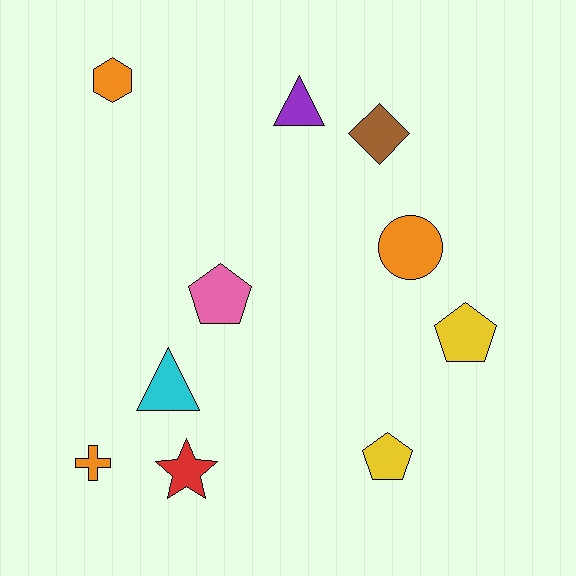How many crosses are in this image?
There is 1 cross.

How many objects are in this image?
There are 10 objects.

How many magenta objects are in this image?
There are no magenta objects.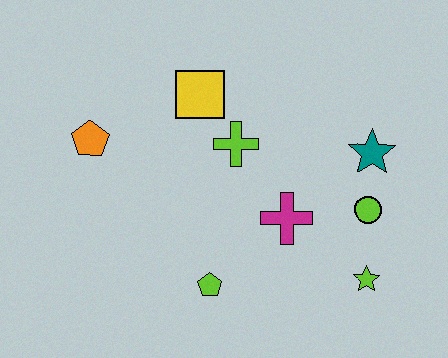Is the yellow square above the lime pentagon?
Yes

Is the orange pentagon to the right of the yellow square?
No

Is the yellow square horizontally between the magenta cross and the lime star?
No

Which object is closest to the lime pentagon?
The magenta cross is closest to the lime pentagon.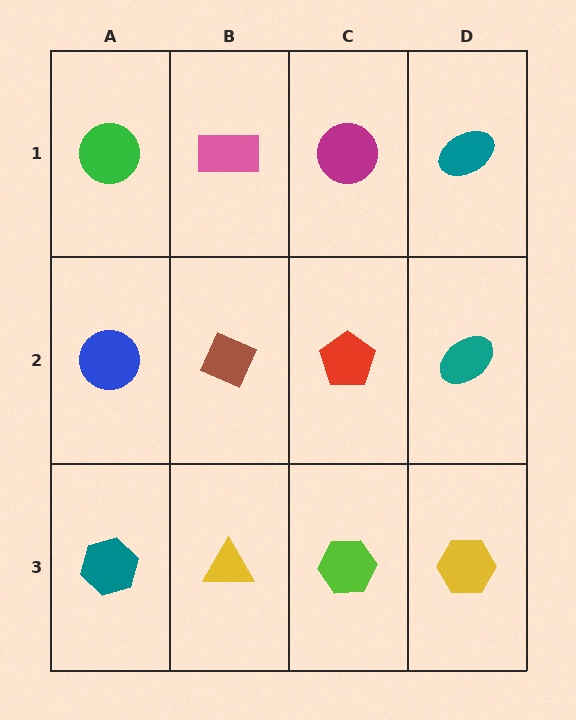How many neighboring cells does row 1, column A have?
2.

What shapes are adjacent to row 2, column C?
A magenta circle (row 1, column C), a lime hexagon (row 3, column C), a brown diamond (row 2, column B), a teal ellipse (row 2, column D).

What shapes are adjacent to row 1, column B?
A brown diamond (row 2, column B), a green circle (row 1, column A), a magenta circle (row 1, column C).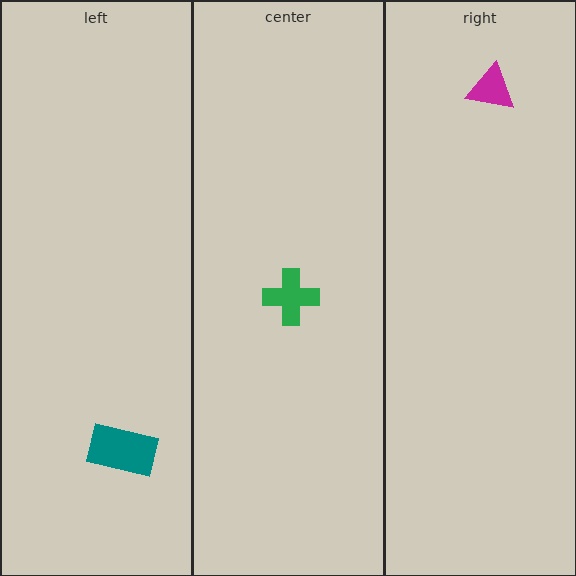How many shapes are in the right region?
1.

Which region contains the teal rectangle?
The left region.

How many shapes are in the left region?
1.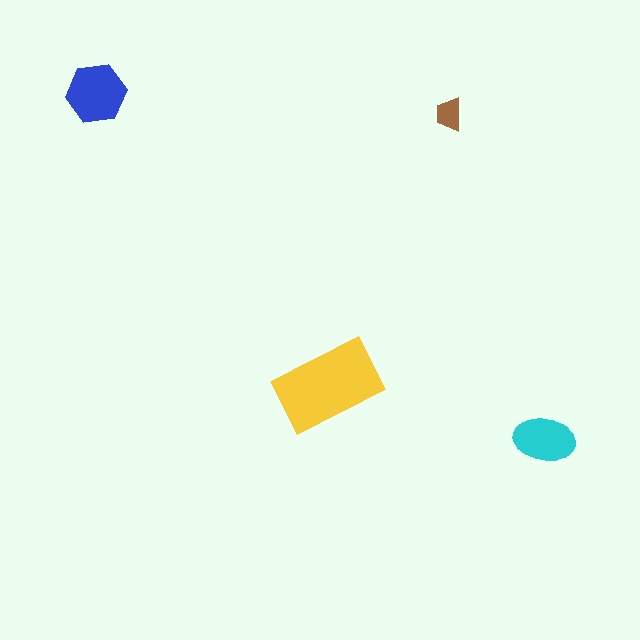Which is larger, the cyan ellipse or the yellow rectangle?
The yellow rectangle.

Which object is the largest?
The yellow rectangle.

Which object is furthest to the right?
The cyan ellipse is rightmost.